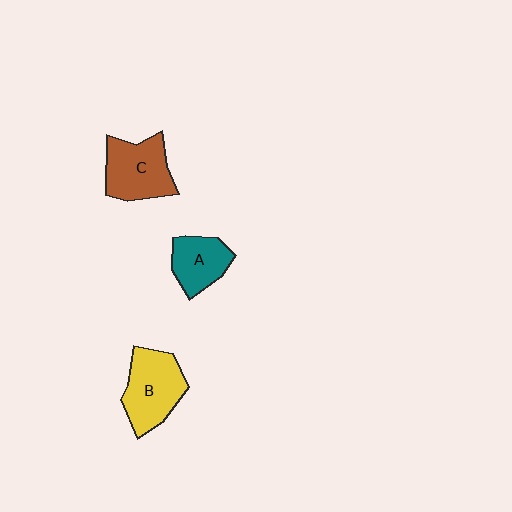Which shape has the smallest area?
Shape A (teal).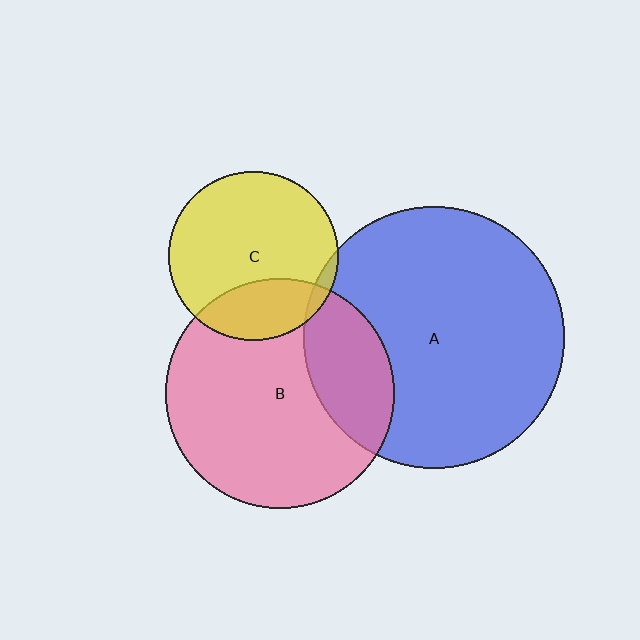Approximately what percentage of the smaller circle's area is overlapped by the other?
Approximately 5%.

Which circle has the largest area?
Circle A (blue).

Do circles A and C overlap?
Yes.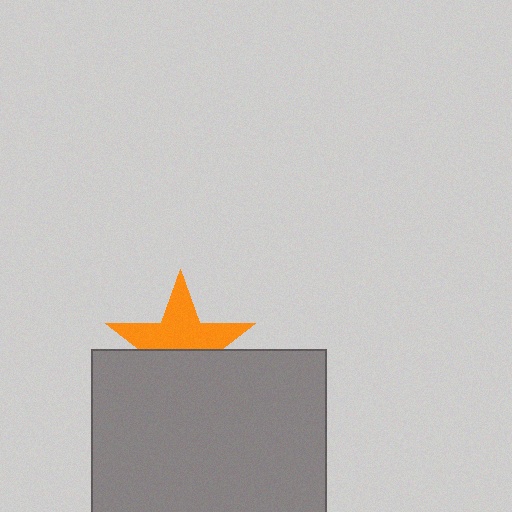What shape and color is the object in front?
The object in front is a gray rectangle.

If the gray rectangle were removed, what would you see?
You would see the complete orange star.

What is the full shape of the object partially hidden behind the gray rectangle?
The partially hidden object is an orange star.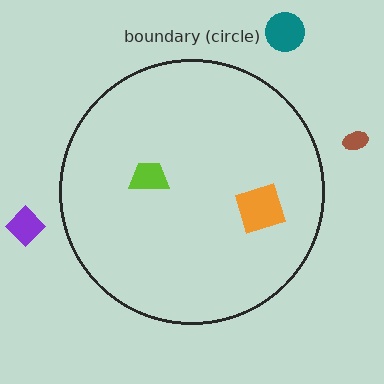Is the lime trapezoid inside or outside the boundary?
Inside.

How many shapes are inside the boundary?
2 inside, 3 outside.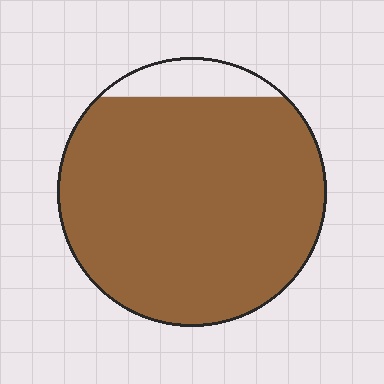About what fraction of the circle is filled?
About nine tenths (9/10).